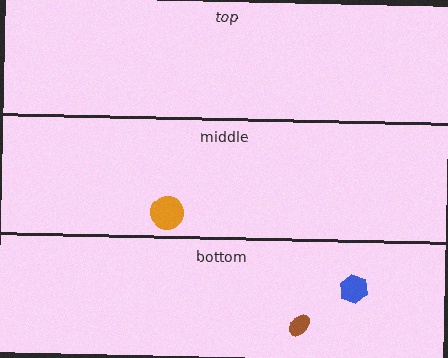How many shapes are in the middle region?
1.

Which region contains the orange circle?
The middle region.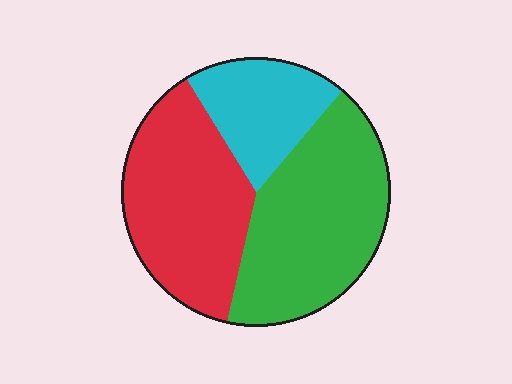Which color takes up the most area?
Green, at roughly 40%.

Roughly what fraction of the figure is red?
Red covers about 40% of the figure.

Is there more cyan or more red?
Red.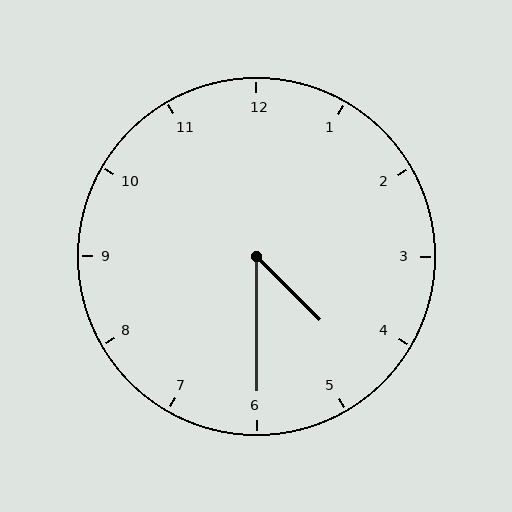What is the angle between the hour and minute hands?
Approximately 45 degrees.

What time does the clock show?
4:30.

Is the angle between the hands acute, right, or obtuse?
It is acute.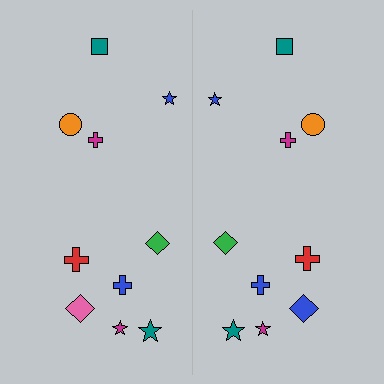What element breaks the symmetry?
The blue diamond on the right side breaks the symmetry — its mirror counterpart is pink.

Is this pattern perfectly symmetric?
No, the pattern is not perfectly symmetric. The blue diamond on the right side breaks the symmetry — its mirror counterpart is pink.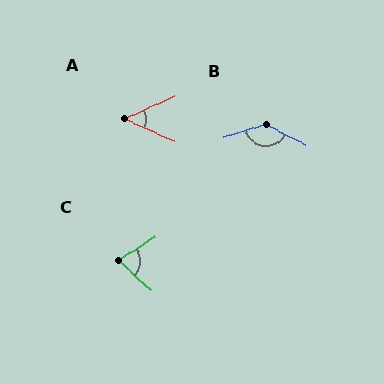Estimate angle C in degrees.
Approximately 75 degrees.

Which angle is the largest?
B, at approximately 135 degrees.